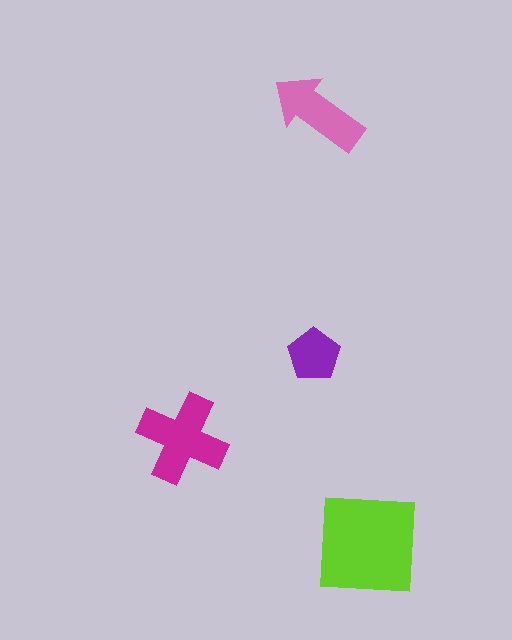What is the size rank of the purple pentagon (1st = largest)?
4th.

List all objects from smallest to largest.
The purple pentagon, the pink arrow, the magenta cross, the lime square.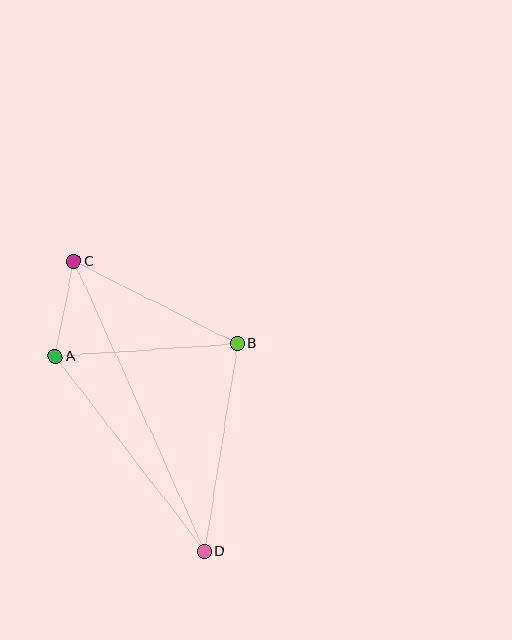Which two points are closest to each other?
Points A and C are closest to each other.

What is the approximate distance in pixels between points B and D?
The distance between B and D is approximately 210 pixels.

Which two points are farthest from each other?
Points C and D are farthest from each other.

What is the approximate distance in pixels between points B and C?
The distance between B and C is approximately 183 pixels.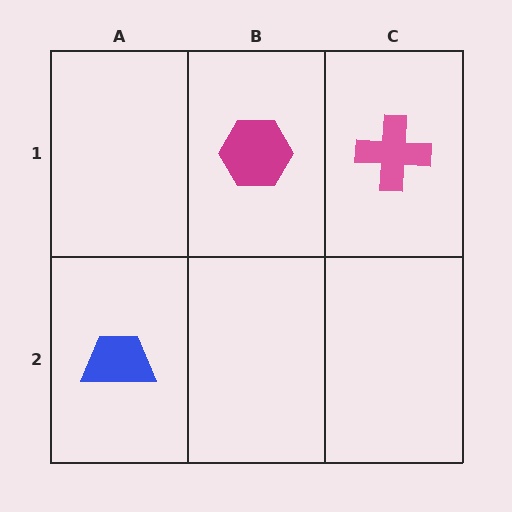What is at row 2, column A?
A blue trapezoid.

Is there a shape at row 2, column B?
No, that cell is empty.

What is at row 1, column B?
A magenta hexagon.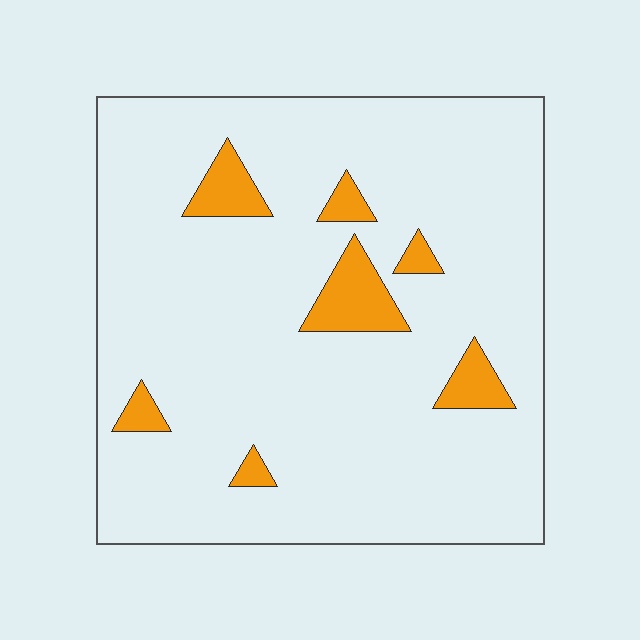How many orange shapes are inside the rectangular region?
7.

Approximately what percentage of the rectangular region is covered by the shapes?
Approximately 10%.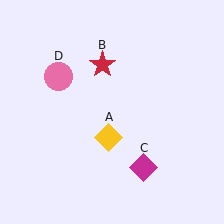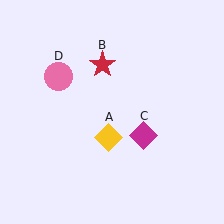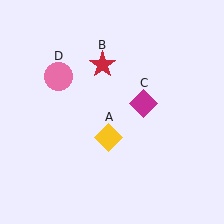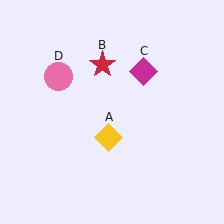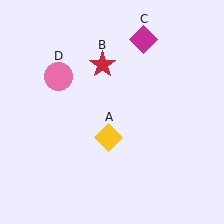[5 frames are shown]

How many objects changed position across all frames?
1 object changed position: magenta diamond (object C).